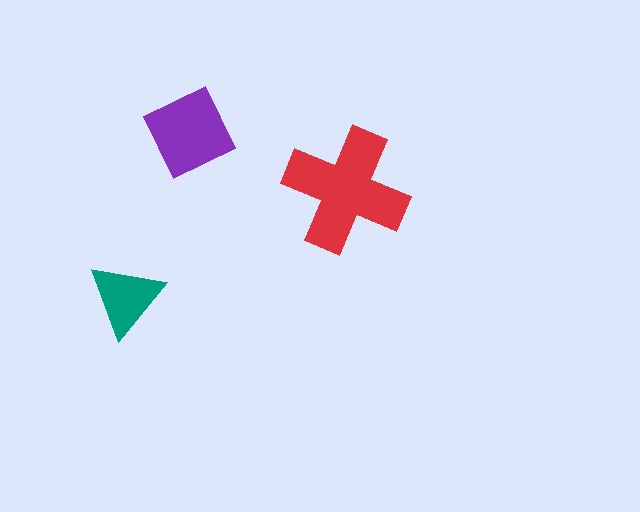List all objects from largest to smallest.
The red cross, the purple diamond, the teal triangle.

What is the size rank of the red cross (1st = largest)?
1st.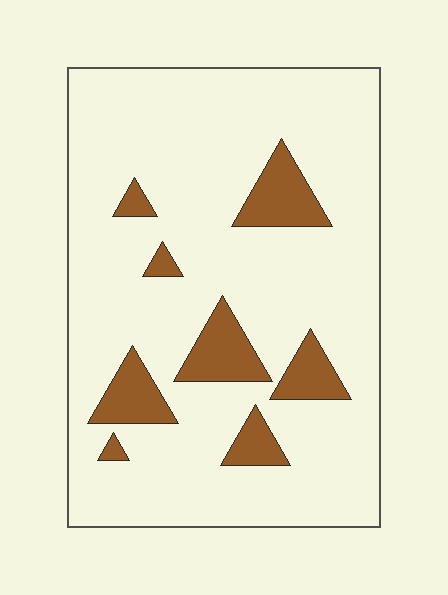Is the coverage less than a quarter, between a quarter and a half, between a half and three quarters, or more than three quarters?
Less than a quarter.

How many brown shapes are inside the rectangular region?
8.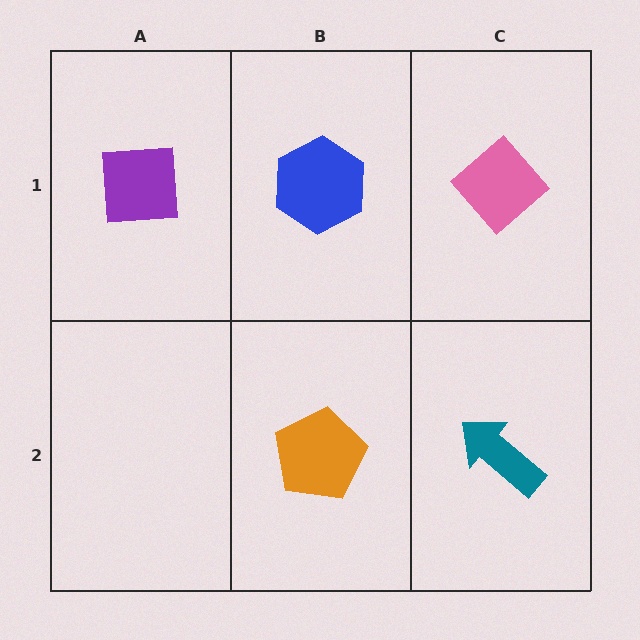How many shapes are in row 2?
2 shapes.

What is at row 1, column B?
A blue hexagon.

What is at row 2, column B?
An orange pentagon.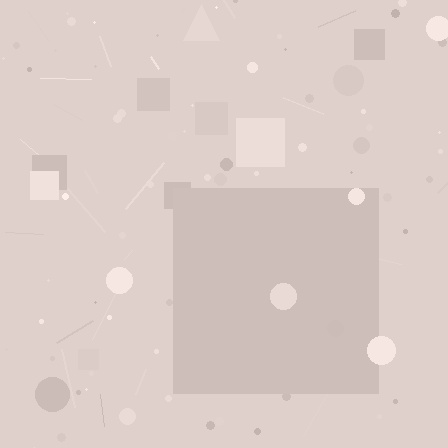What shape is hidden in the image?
A square is hidden in the image.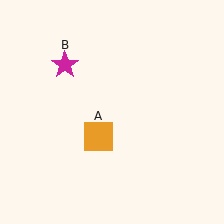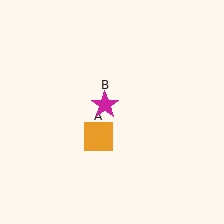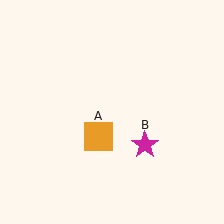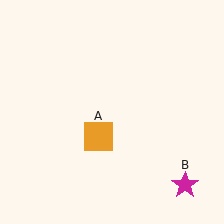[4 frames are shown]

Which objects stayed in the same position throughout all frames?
Orange square (object A) remained stationary.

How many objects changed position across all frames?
1 object changed position: magenta star (object B).